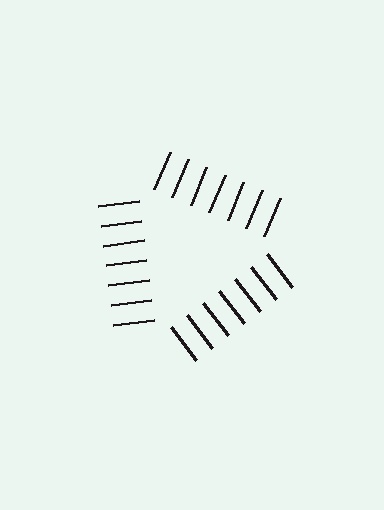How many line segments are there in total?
21 — 7 along each of the 3 edges.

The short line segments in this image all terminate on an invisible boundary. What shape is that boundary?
An illusory triangle — the line segments terminate on its edges but no continuous stroke is drawn.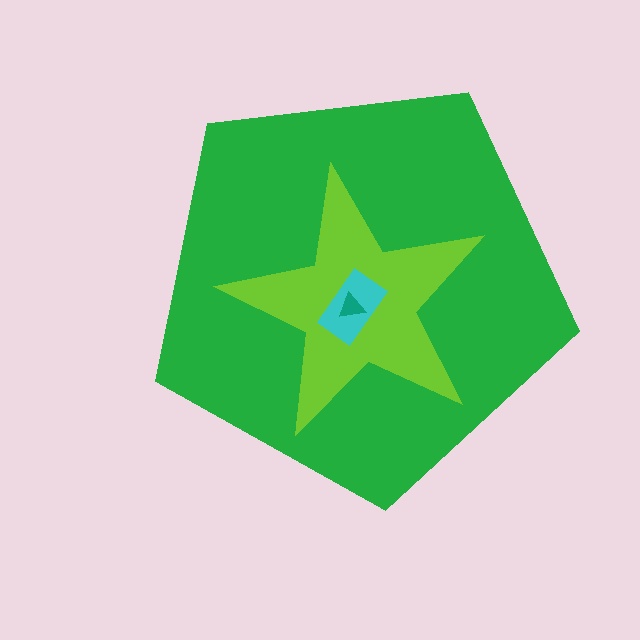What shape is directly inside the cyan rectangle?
The teal triangle.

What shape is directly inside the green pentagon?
The lime star.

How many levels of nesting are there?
4.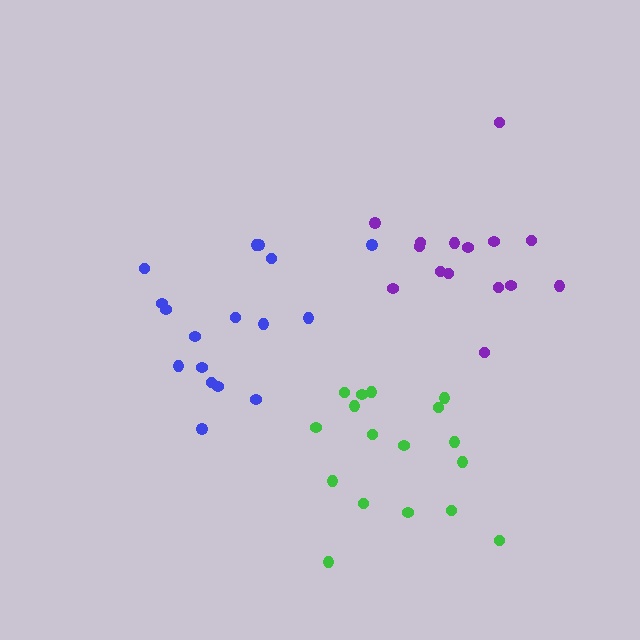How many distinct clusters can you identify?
There are 3 distinct clusters.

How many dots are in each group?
Group 1: 17 dots, Group 2: 17 dots, Group 3: 15 dots (49 total).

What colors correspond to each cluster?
The clusters are colored: green, blue, purple.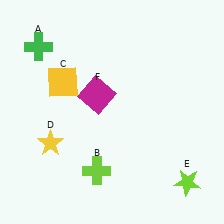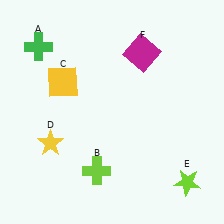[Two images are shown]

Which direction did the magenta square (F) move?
The magenta square (F) moved right.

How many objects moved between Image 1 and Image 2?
1 object moved between the two images.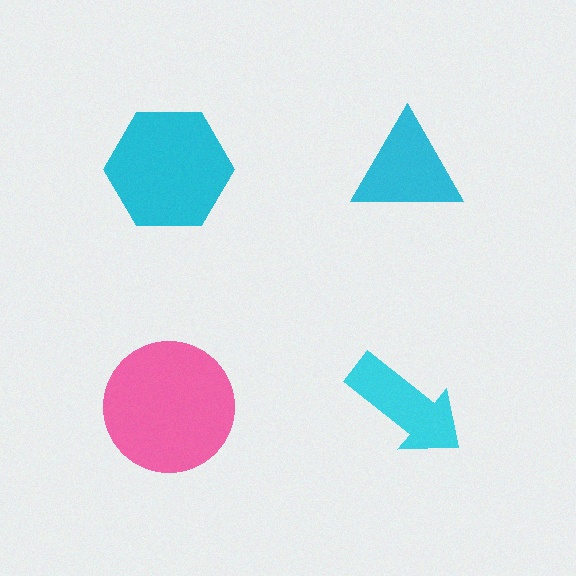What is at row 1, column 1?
A cyan hexagon.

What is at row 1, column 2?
A cyan triangle.